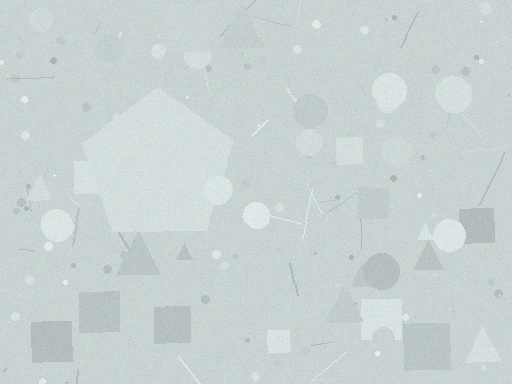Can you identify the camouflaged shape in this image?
The camouflaged shape is a pentagon.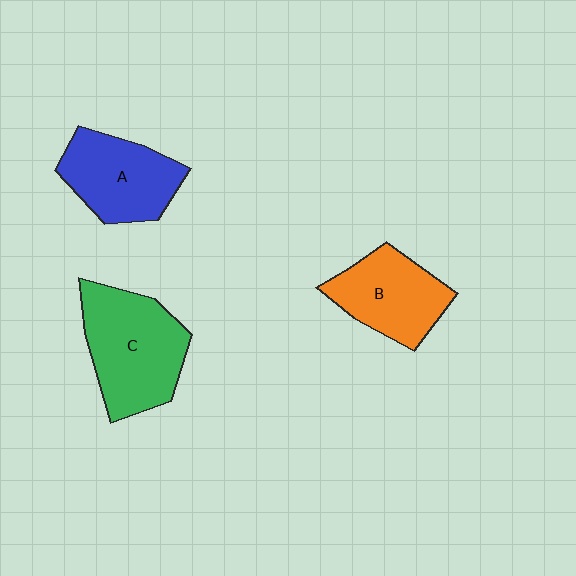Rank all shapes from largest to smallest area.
From largest to smallest: C (green), A (blue), B (orange).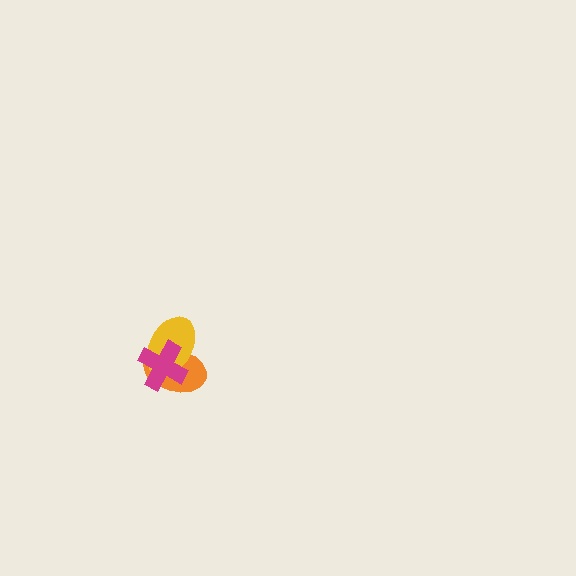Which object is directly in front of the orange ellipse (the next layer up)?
The yellow ellipse is directly in front of the orange ellipse.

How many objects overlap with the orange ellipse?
2 objects overlap with the orange ellipse.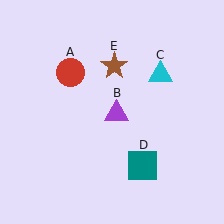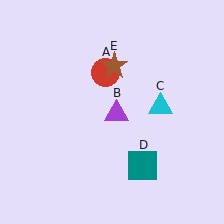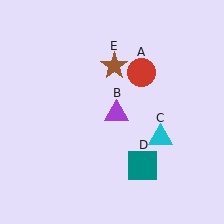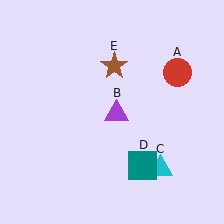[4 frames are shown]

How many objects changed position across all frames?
2 objects changed position: red circle (object A), cyan triangle (object C).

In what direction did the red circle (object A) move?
The red circle (object A) moved right.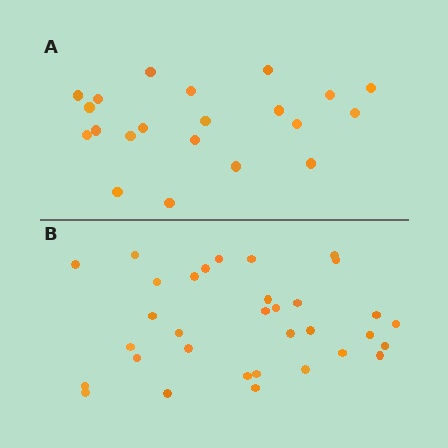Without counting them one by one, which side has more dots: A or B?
Region B (the bottom region) has more dots.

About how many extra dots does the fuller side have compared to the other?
Region B has roughly 12 or so more dots than region A.